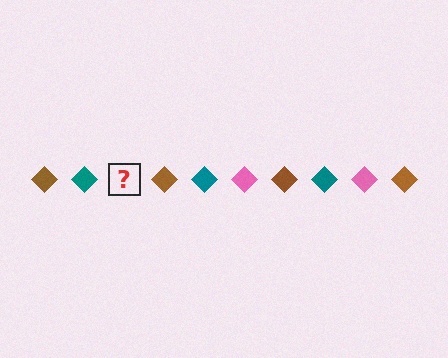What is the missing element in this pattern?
The missing element is a pink diamond.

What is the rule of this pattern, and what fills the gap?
The rule is that the pattern cycles through brown, teal, pink diamonds. The gap should be filled with a pink diamond.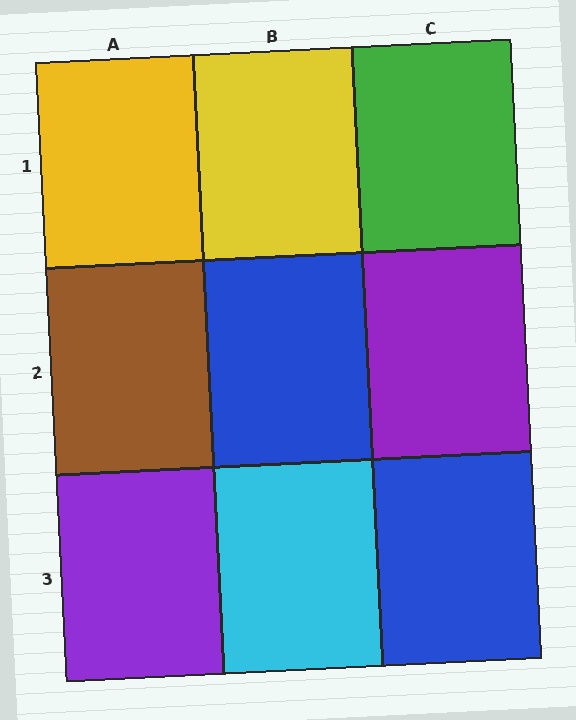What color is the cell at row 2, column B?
Blue.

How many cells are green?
1 cell is green.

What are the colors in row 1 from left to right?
Yellow, yellow, green.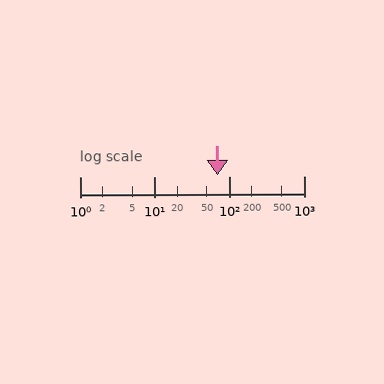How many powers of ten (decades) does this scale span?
The scale spans 3 decades, from 1 to 1000.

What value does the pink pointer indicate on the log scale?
The pointer indicates approximately 70.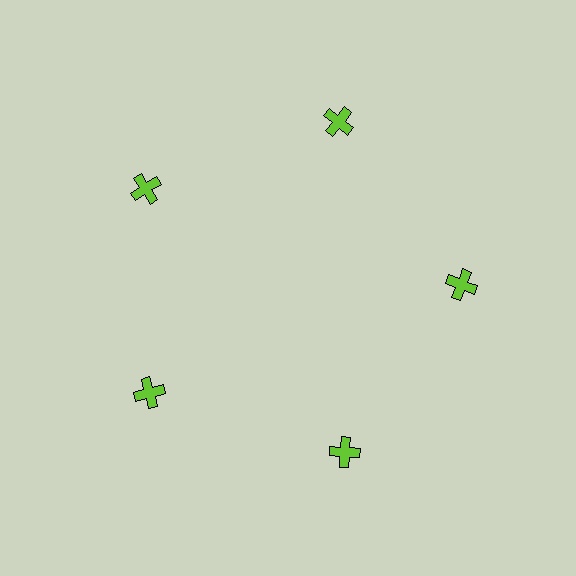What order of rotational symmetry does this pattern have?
This pattern has 5-fold rotational symmetry.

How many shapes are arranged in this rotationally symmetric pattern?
There are 5 shapes, arranged in 5 groups of 1.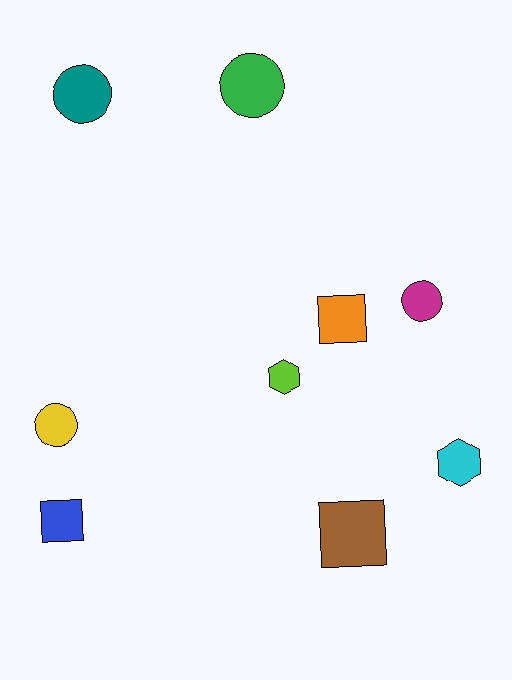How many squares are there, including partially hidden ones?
There are 3 squares.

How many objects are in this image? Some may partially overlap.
There are 9 objects.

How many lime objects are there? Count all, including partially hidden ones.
There is 1 lime object.